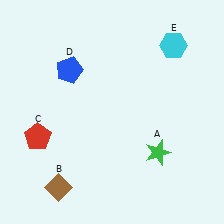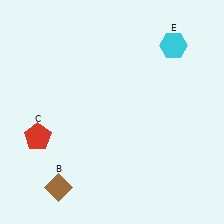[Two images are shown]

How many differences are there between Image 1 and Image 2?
There are 2 differences between the two images.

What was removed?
The blue pentagon (D), the green star (A) were removed in Image 2.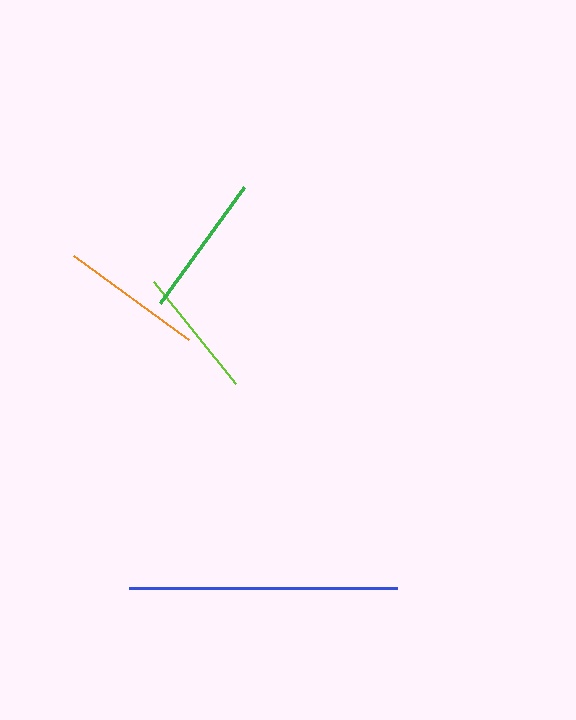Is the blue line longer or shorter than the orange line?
The blue line is longer than the orange line.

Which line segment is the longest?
The blue line is the longest at approximately 268 pixels.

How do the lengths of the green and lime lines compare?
The green and lime lines are approximately the same length.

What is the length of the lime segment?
The lime segment is approximately 131 pixels long.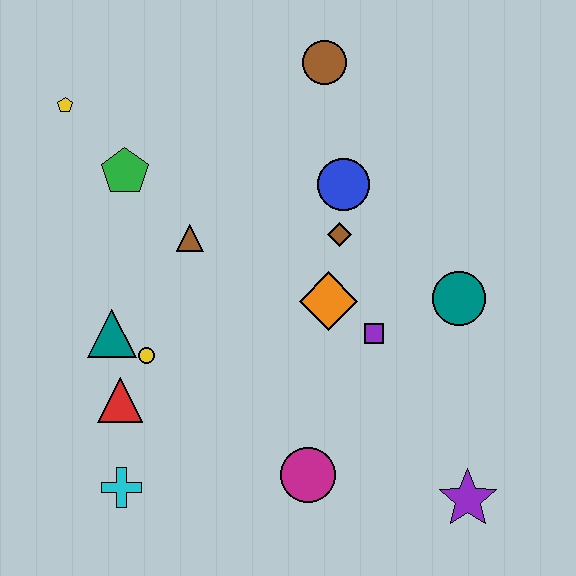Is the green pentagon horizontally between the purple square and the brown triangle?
No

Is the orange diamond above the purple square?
Yes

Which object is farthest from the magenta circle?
The yellow pentagon is farthest from the magenta circle.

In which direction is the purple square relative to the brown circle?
The purple square is below the brown circle.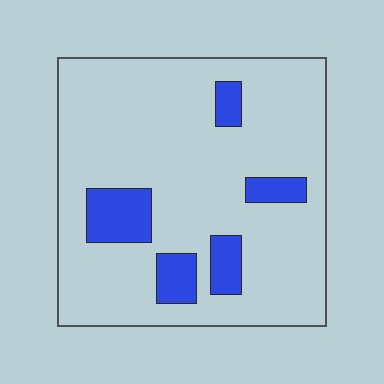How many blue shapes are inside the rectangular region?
5.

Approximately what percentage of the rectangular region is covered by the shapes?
Approximately 15%.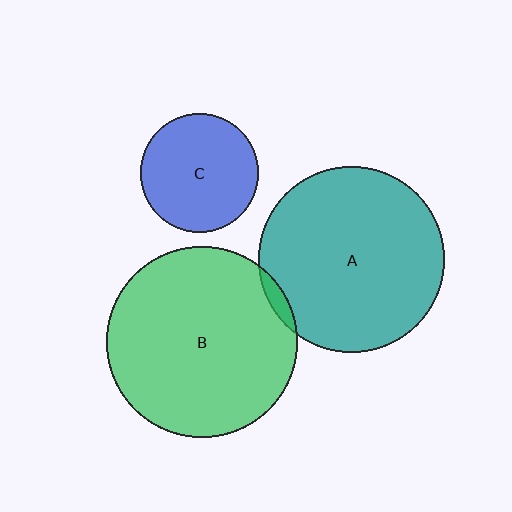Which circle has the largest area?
Circle B (green).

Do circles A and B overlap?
Yes.